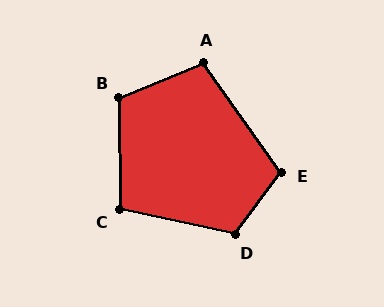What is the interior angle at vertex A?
Approximately 103 degrees (obtuse).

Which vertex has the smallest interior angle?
C, at approximately 102 degrees.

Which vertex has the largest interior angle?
D, at approximately 115 degrees.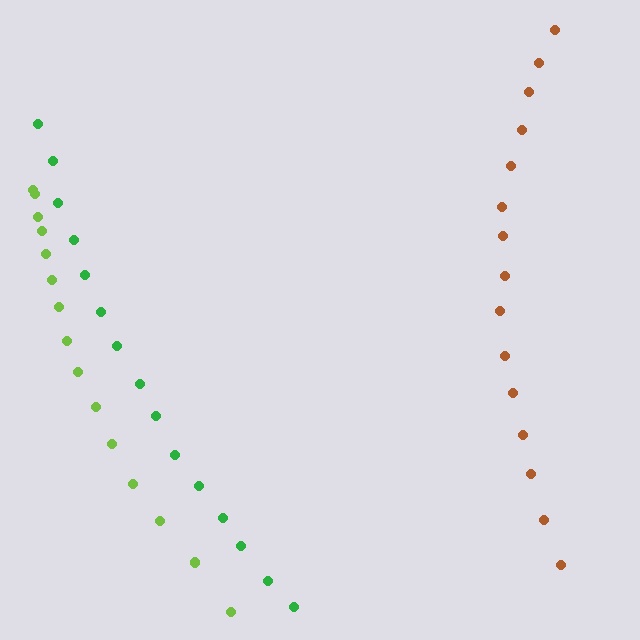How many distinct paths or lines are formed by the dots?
There are 3 distinct paths.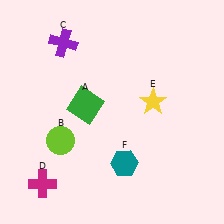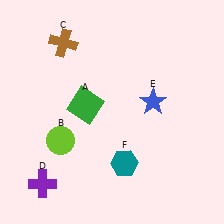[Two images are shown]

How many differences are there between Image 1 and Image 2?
There are 3 differences between the two images.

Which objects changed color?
C changed from purple to brown. D changed from magenta to purple. E changed from yellow to blue.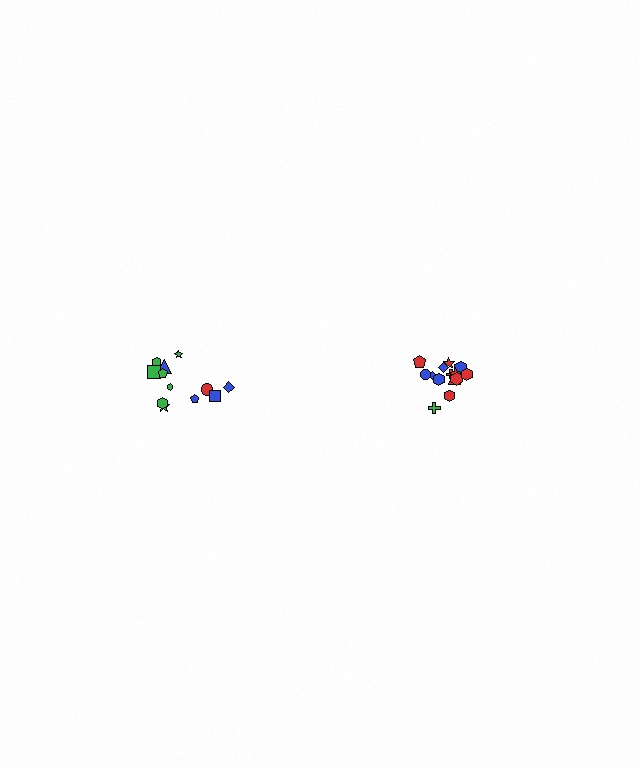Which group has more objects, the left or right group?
The right group.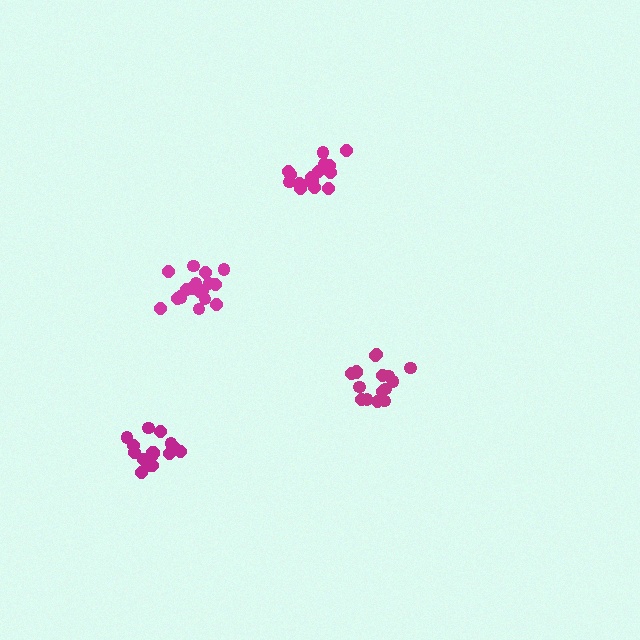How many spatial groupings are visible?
There are 4 spatial groupings.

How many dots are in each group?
Group 1: 19 dots, Group 2: 17 dots, Group 3: 16 dots, Group 4: 17 dots (69 total).